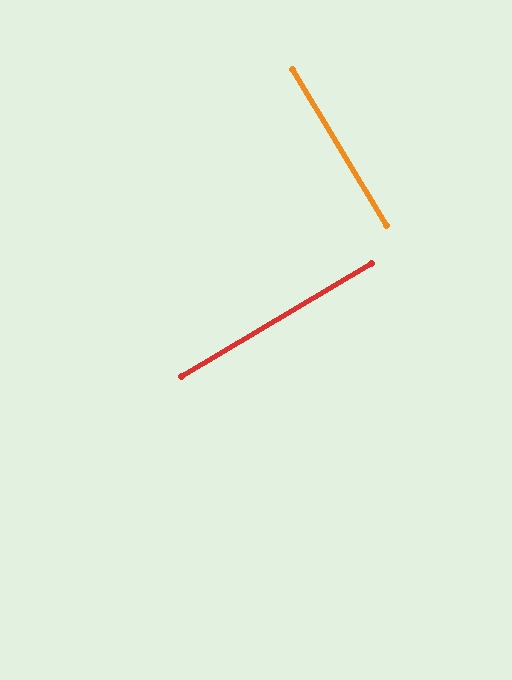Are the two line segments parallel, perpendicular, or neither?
Perpendicular — they meet at approximately 89°.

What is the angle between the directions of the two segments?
Approximately 89 degrees.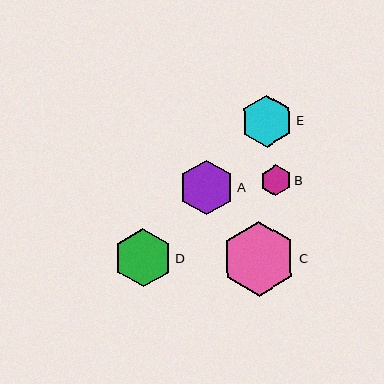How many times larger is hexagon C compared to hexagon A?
Hexagon C is approximately 1.3 times the size of hexagon A.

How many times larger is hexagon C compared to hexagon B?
Hexagon C is approximately 2.4 times the size of hexagon B.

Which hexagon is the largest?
Hexagon C is the largest with a size of approximately 74 pixels.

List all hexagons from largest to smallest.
From largest to smallest: C, D, A, E, B.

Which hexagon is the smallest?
Hexagon B is the smallest with a size of approximately 31 pixels.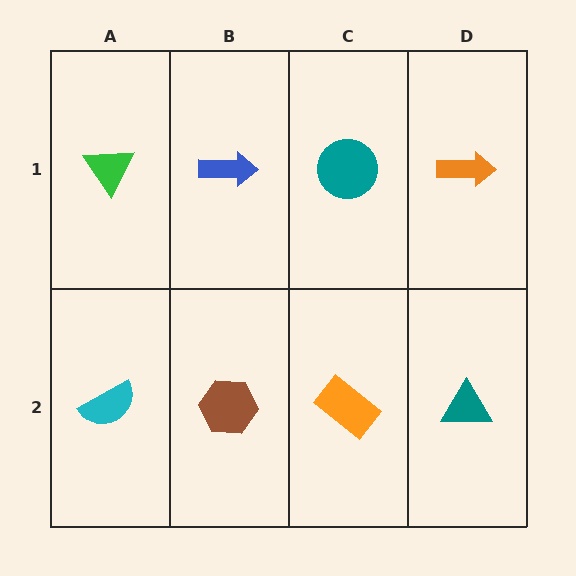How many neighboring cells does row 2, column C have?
3.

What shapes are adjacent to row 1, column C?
An orange rectangle (row 2, column C), a blue arrow (row 1, column B), an orange arrow (row 1, column D).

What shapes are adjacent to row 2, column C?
A teal circle (row 1, column C), a brown hexagon (row 2, column B), a teal triangle (row 2, column D).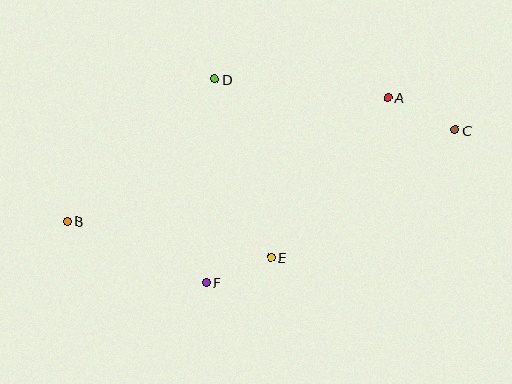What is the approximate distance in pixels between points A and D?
The distance between A and D is approximately 174 pixels.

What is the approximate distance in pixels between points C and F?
The distance between C and F is approximately 292 pixels.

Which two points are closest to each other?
Points E and F are closest to each other.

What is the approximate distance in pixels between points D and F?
The distance between D and F is approximately 203 pixels.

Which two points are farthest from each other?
Points B and C are farthest from each other.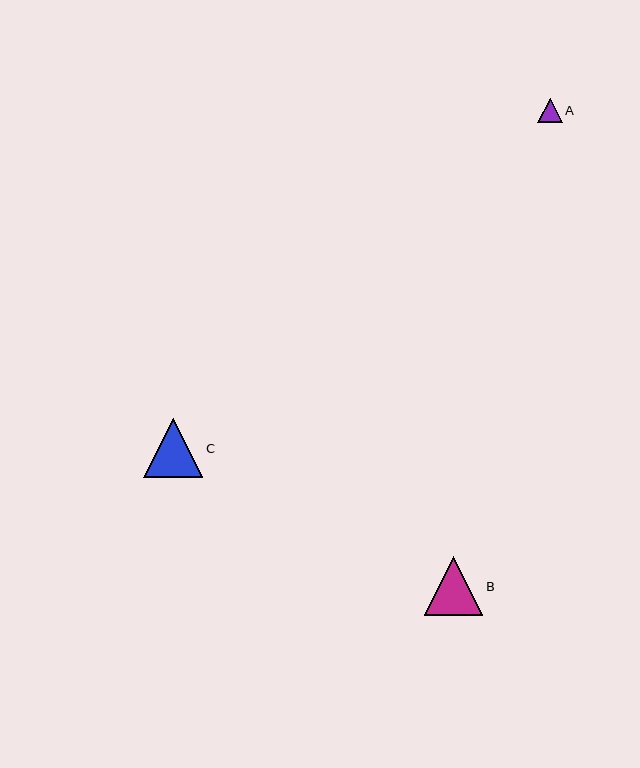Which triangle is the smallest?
Triangle A is the smallest with a size of approximately 24 pixels.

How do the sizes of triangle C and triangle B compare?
Triangle C and triangle B are approximately the same size.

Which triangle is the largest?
Triangle C is the largest with a size of approximately 59 pixels.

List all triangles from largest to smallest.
From largest to smallest: C, B, A.